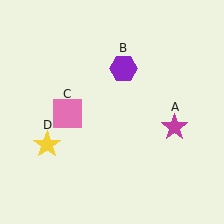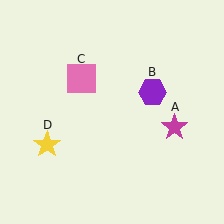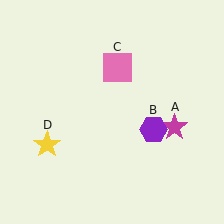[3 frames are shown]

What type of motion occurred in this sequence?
The purple hexagon (object B), pink square (object C) rotated clockwise around the center of the scene.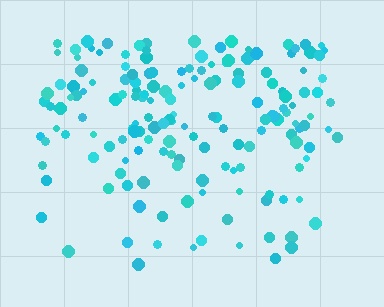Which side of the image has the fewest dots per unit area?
The bottom.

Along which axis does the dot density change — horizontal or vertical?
Vertical.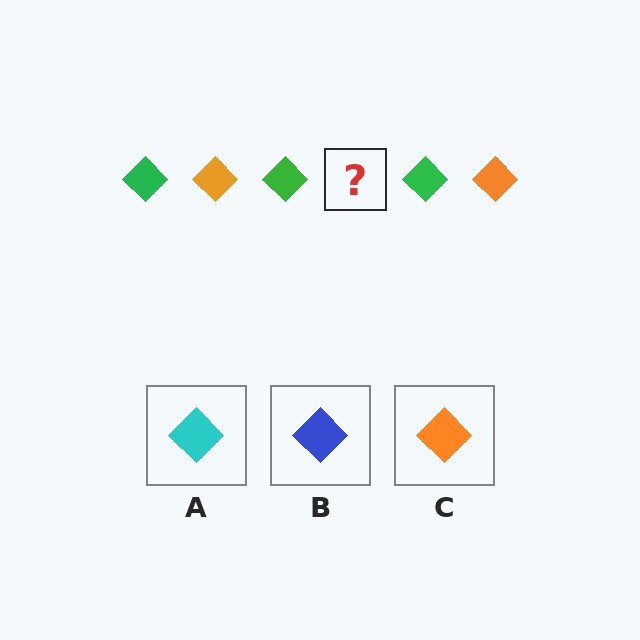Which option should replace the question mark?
Option C.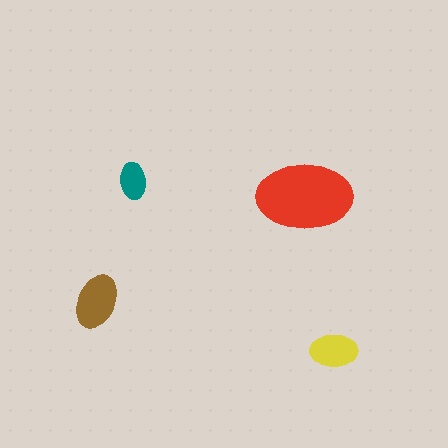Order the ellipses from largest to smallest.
the red one, the brown one, the yellow one, the teal one.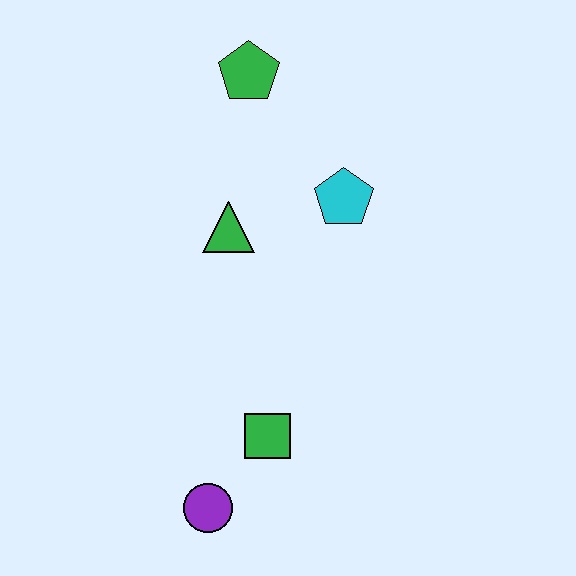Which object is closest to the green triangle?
The cyan pentagon is closest to the green triangle.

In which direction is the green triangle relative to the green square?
The green triangle is above the green square.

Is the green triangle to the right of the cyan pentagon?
No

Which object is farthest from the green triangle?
The purple circle is farthest from the green triangle.